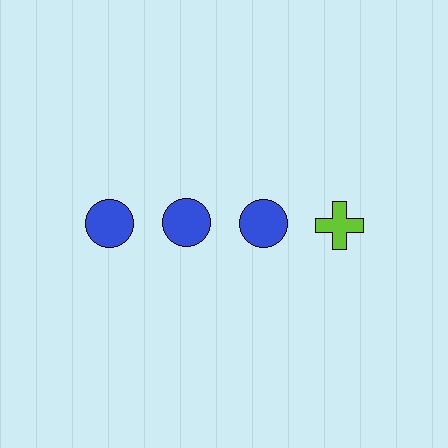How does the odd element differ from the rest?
It differs in both color (lime instead of blue) and shape (cross instead of circle).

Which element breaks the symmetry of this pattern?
The lime cross in the top row, second from right column breaks the symmetry. All other shapes are blue circles.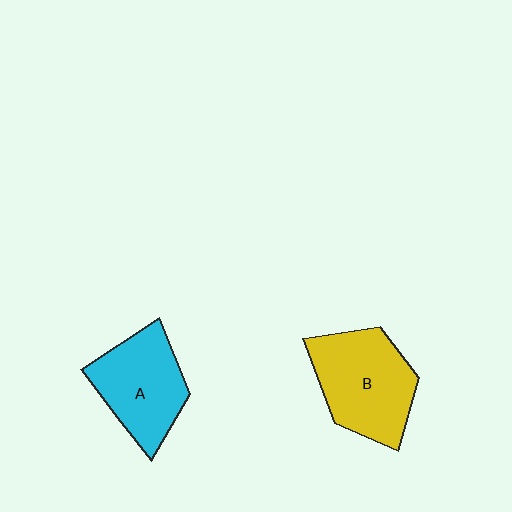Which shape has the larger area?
Shape B (yellow).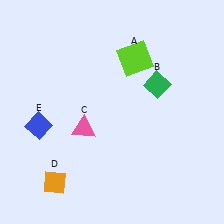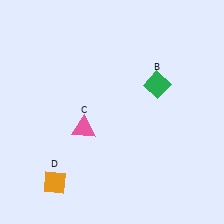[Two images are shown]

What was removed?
The lime square (A), the blue diamond (E) were removed in Image 2.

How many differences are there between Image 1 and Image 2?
There are 2 differences between the two images.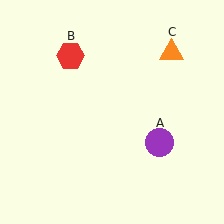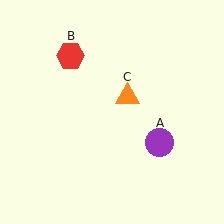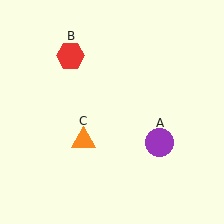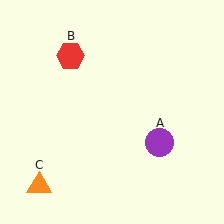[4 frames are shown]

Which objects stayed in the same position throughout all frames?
Purple circle (object A) and red hexagon (object B) remained stationary.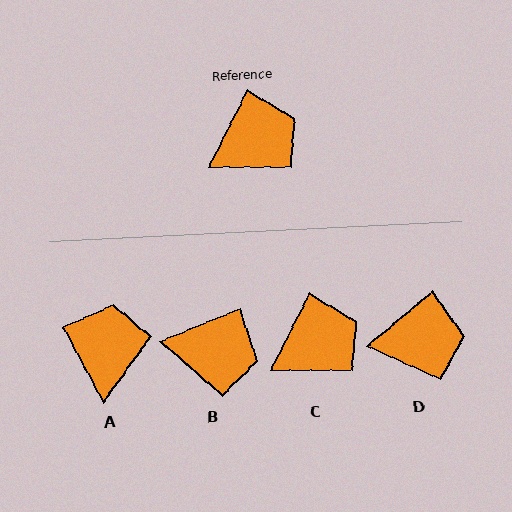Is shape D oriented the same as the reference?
No, it is off by about 24 degrees.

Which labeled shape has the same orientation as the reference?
C.